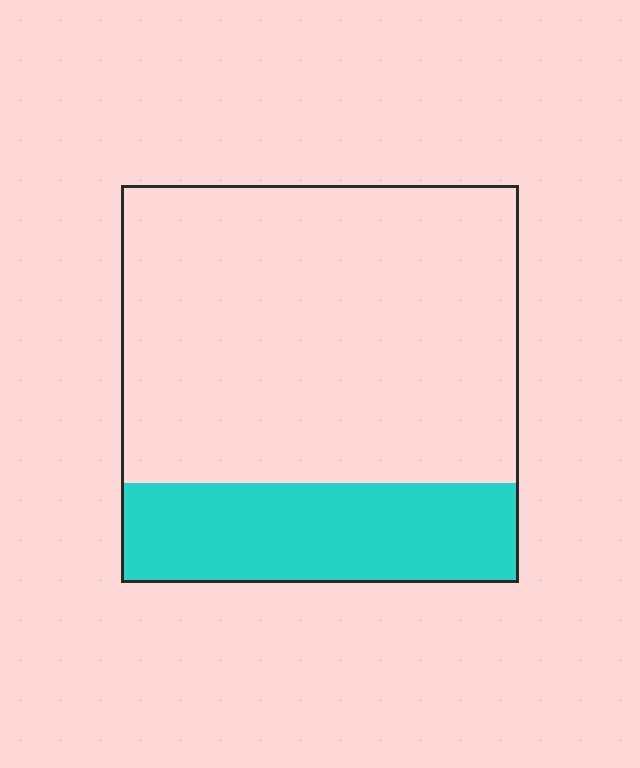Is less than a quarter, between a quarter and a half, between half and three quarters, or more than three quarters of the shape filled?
Between a quarter and a half.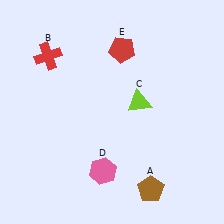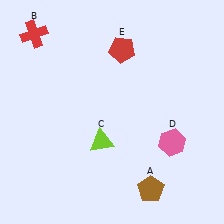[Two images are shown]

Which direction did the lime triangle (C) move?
The lime triangle (C) moved down.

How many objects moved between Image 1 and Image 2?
3 objects moved between the two images.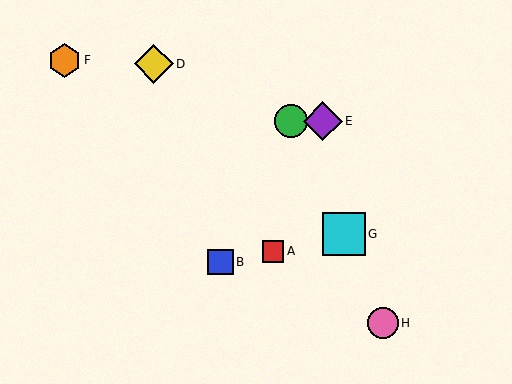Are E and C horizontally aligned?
Yes, both are at y≈121.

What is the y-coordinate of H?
Object H is at y≈323.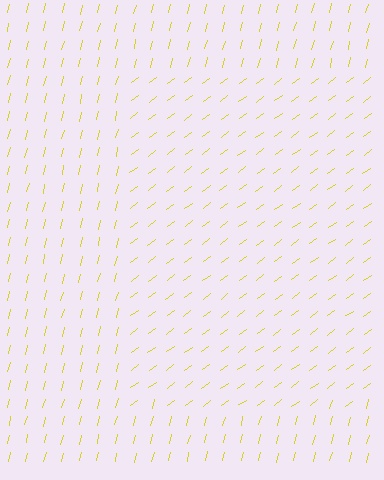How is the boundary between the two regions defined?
The boundary is defined purely by a change in line orientation (approximately 40 degrees difference). All lines are the same color and thickness.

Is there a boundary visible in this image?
Yes, there is a texture boundary formed by a change in line orientation.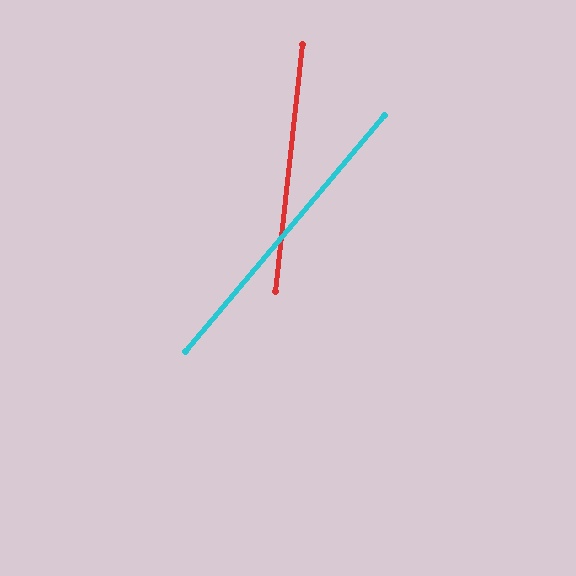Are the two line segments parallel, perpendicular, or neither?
Neither parallel nor perpendicular — they differ by about 34°.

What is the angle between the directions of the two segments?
Approximately 34 degrees.